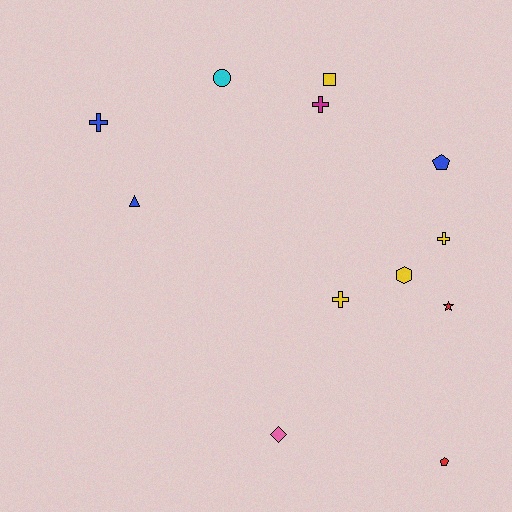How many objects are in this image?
There are 12 objects.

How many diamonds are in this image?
There is 1 diamond.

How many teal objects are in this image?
There are no teal objects.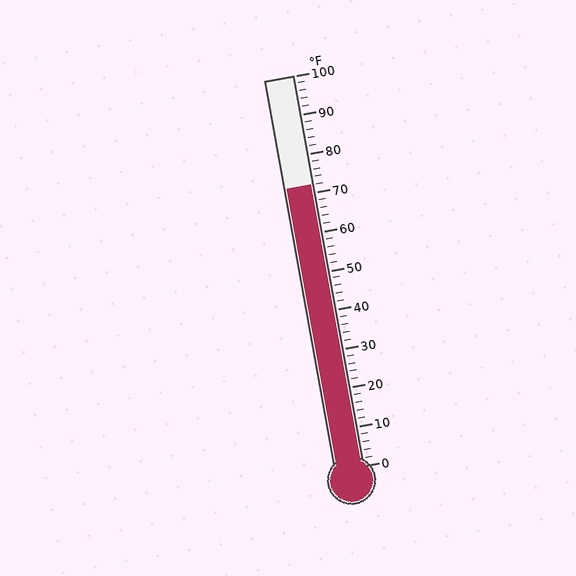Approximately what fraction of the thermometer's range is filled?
The thermometer is filled to approximately 70% of its range.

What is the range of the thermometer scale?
The thermometer scale ranges from 0°F to 100°F.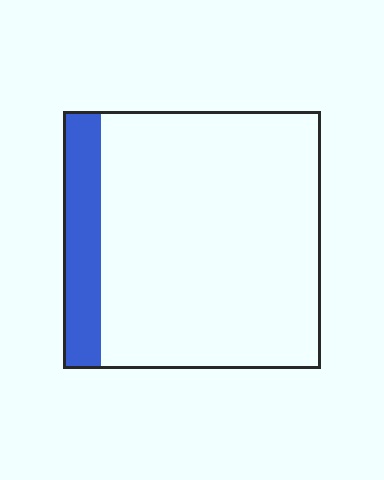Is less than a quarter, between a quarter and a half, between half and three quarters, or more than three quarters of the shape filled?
Less than a quarter.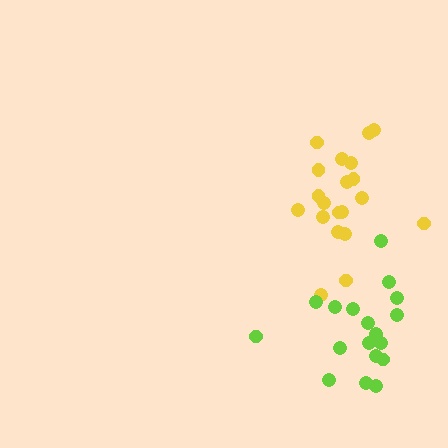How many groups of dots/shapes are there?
There are 2 groups.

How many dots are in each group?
Group 1: 20 dots, Group 2: 18 dots (38 total).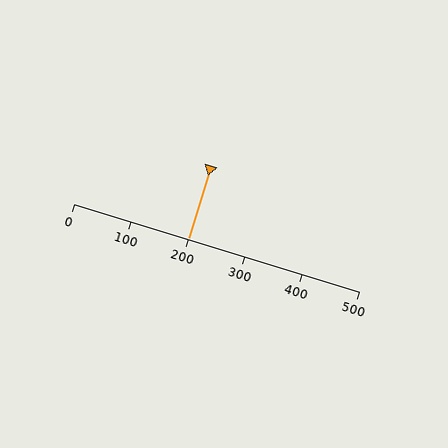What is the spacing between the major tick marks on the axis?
The major ticks are spaced 100 apart.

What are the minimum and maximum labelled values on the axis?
The axis runs from 0 to 500.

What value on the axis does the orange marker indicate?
The marker indicates approximately 200.